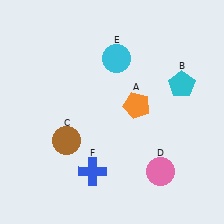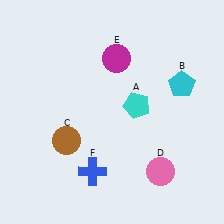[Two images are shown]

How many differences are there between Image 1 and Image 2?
There are 2 differences between the two images.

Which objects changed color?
A changed from orange to cyan. E changed from cyan to magenta.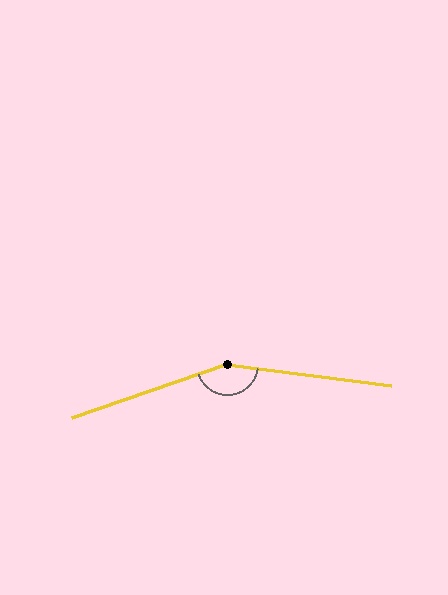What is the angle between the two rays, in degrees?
Approximately 154 degrees.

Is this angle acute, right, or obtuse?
It is obtuse.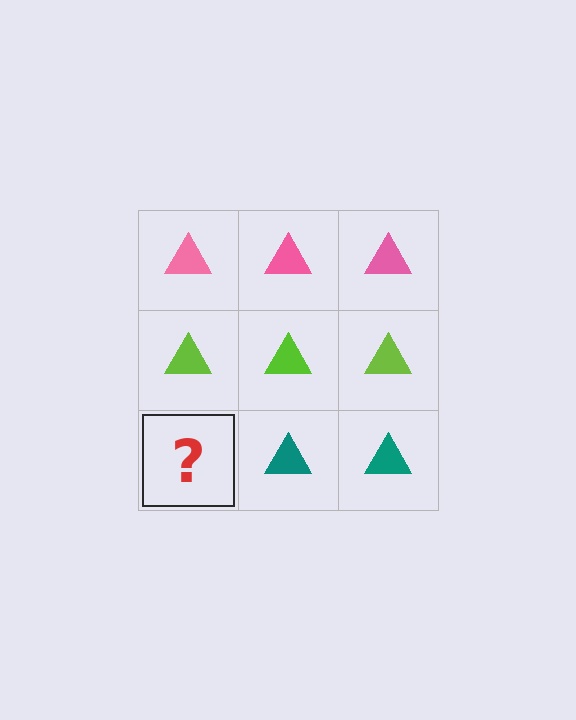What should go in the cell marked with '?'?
The missing cell should contain a teal triangle.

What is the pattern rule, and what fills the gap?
The rule is that each row has a consistent color. The gap should be filled with a teal triangle.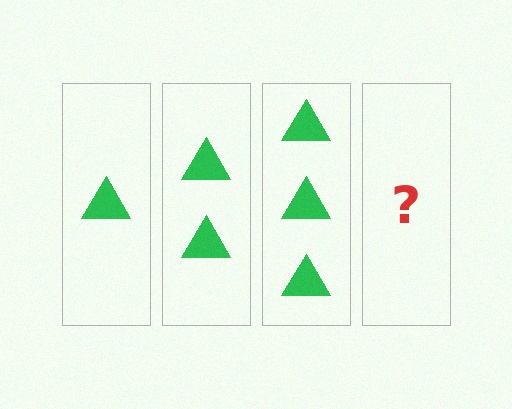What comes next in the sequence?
The next element should be 4 triangles.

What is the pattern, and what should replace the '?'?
The pattern is that each step adds one more triangle. The '?' should be 4 triangles.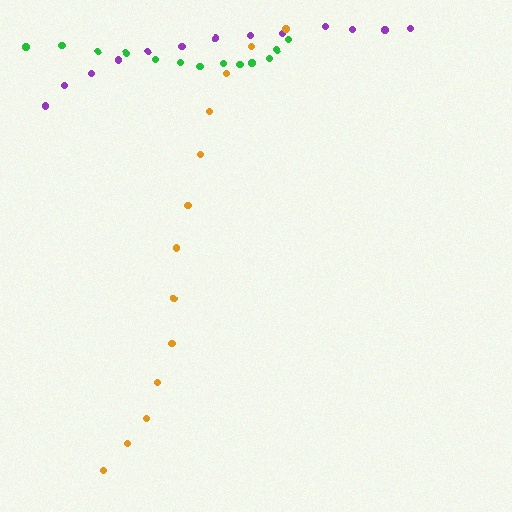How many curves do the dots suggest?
There are 3 distinct paths.